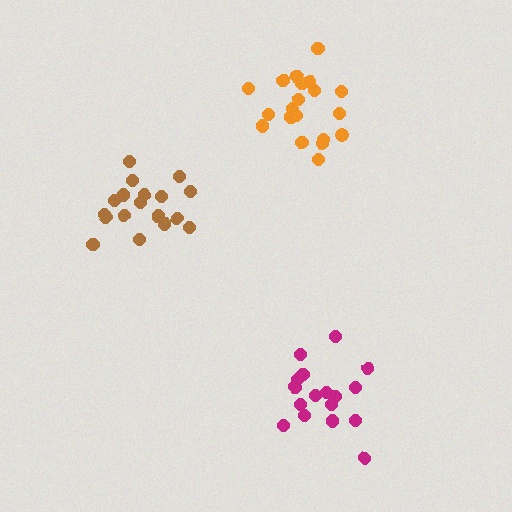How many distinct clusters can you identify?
There are 3 distinct clusters.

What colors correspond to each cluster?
The clusters are colored: brown, orange, magenta.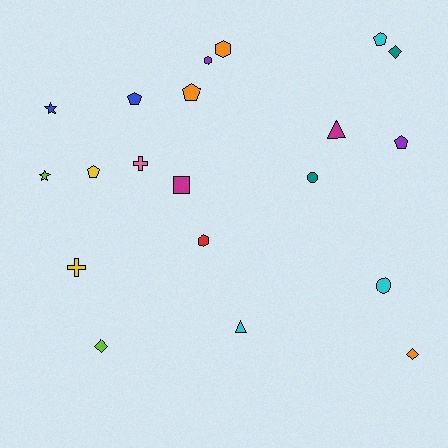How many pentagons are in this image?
There are 5 pentagons.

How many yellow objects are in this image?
There are 2 yellow objects.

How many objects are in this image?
There are 20 objects.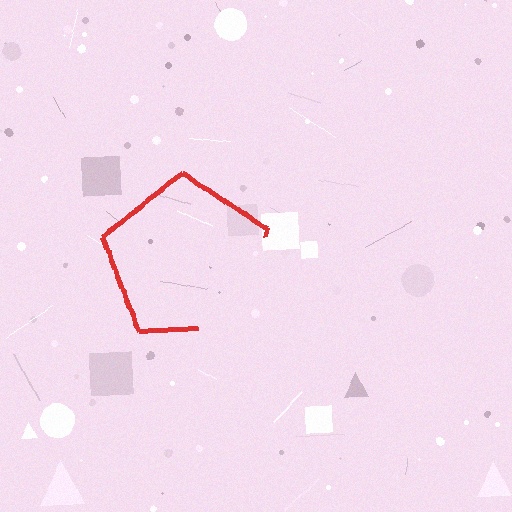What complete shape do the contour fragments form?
The contour fragments form a pentagon.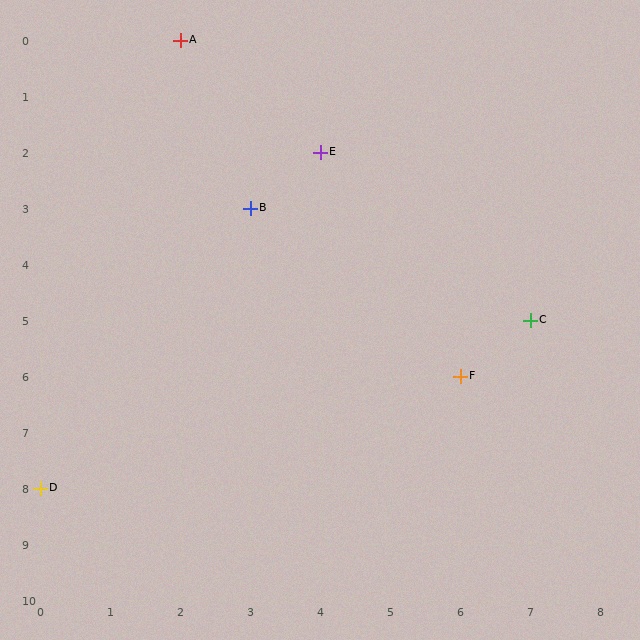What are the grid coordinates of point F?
Point F is at grid coordinates (6, 6).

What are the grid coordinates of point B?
Point B is at grid coordinates (3, 3).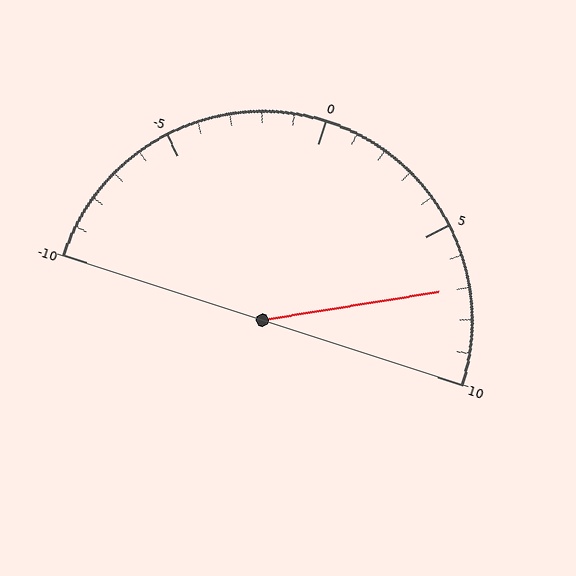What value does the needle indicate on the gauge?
The needle indicates approximately 7.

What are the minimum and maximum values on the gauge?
The gauge ranges from -10 to 10.